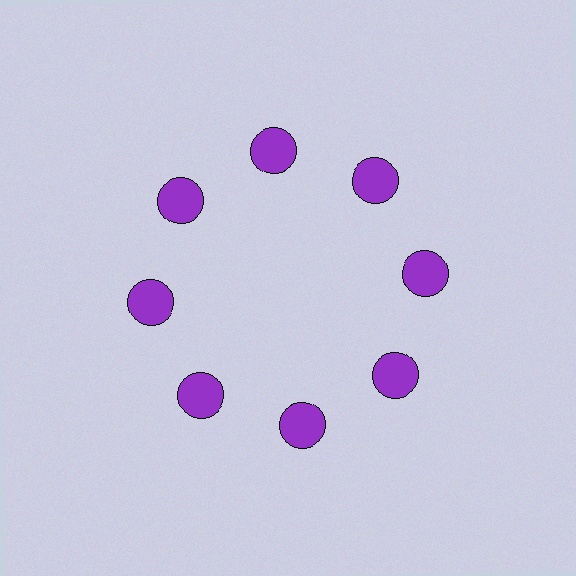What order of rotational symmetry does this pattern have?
This pattern has 8-fold rotational symmetry.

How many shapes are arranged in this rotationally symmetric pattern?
There are 8 shapes, arranged in 8 groups of 1.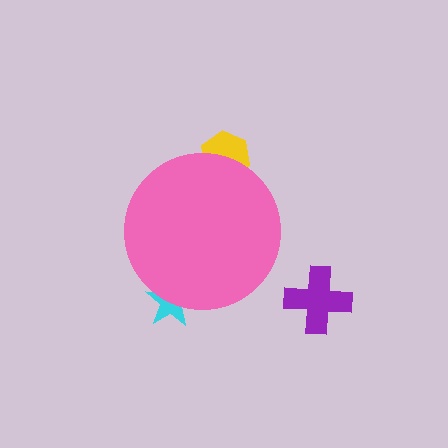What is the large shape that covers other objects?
A pink circle.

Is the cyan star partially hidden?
Yes, the cyan star is partially hidden behind the pink circle.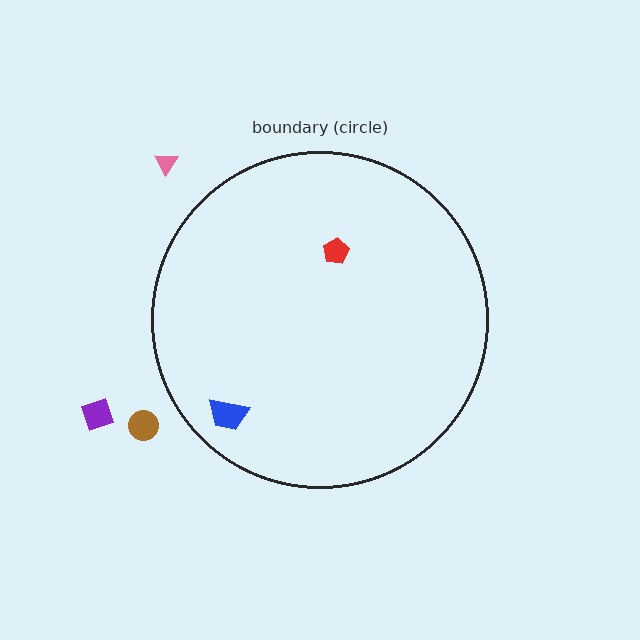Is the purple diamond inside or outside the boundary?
Outside.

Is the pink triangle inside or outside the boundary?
Outside.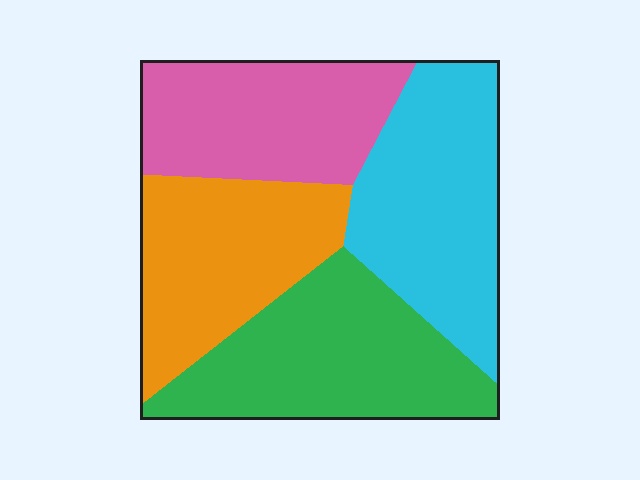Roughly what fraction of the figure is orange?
Orange covers 23% of the figure.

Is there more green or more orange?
Green.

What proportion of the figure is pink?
Pink covers roughly 25% of the figure.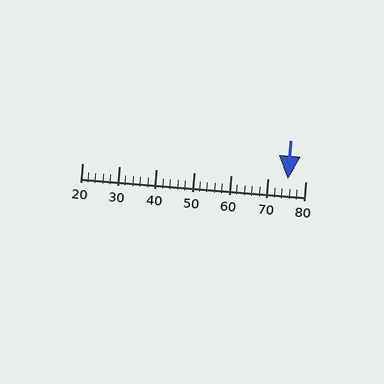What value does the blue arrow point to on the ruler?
The blue arrow points to approximately 75.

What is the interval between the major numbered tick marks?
The major tick marks are spaced 10 units apart.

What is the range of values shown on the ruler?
The ruler shows values from 20 to 80.